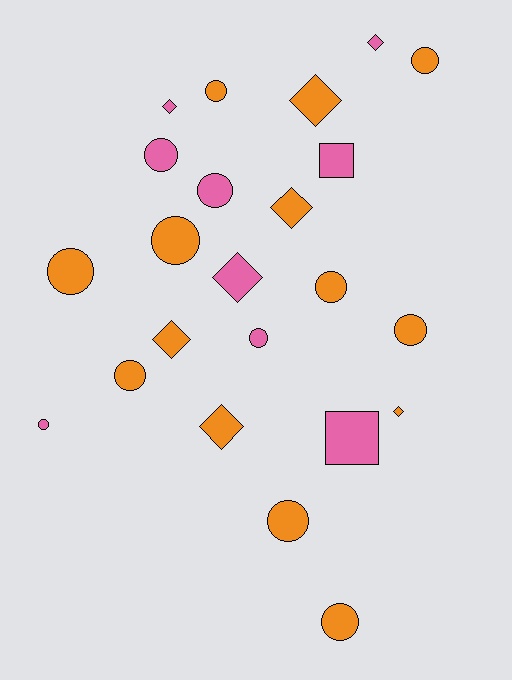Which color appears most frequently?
Orange, with 14 objects.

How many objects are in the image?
There are 23 objects.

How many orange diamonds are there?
There are 5 orange diamonds.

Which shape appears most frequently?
Circle, with 13 objects.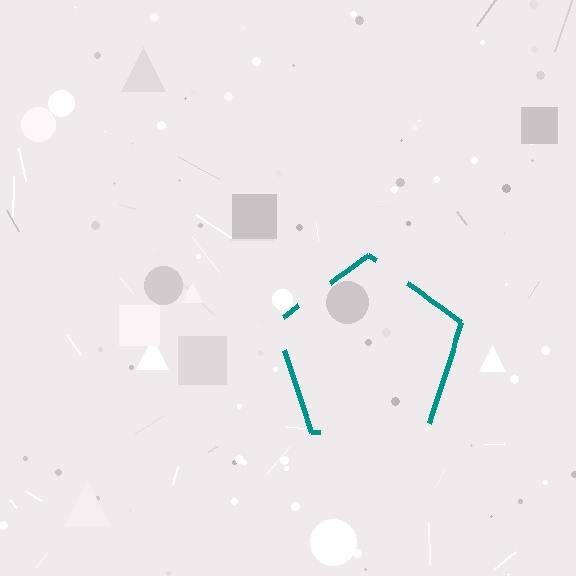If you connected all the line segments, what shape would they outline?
They would outline a pentagon.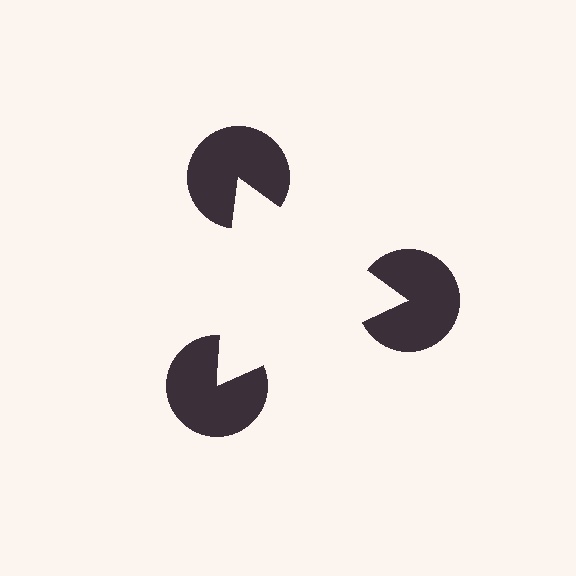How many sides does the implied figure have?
3 sides.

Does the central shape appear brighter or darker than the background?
It typically appears slightly brighter than the background, even though no actual brightness change is drawn.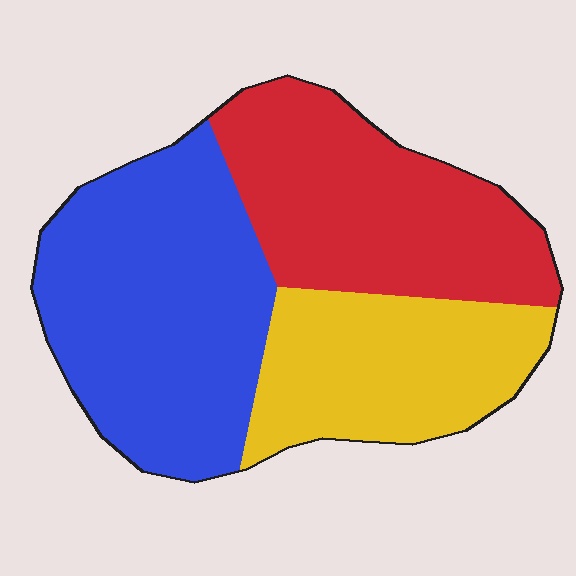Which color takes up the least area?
Yellow, at roughly 25%.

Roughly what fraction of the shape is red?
Red covers about 35% of the shape.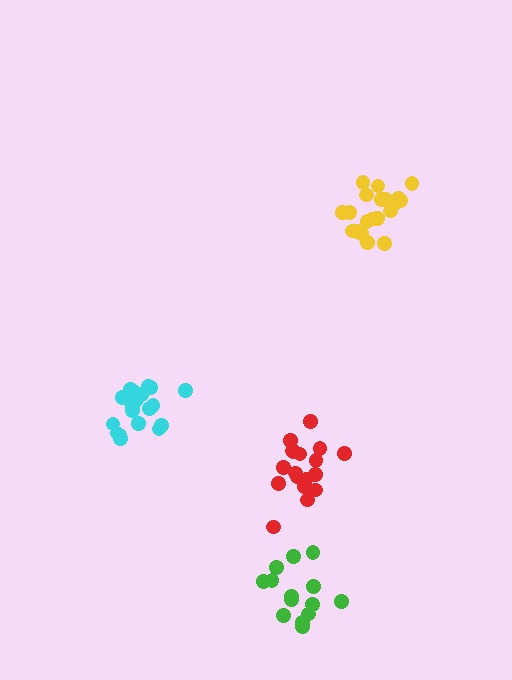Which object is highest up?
The yellow cluster is topmost.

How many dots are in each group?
Group 1: 19 dots, Group 2: 14 dots, Group 3: 20 dots, Group 4: 18 dots (71 total).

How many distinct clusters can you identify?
There are 4 distinct clusters.